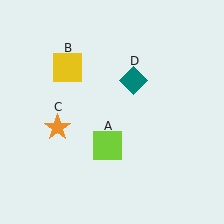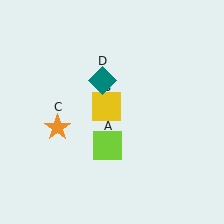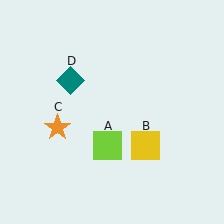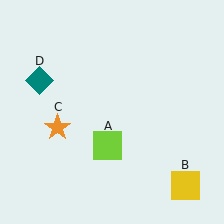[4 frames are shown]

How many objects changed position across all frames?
2 objects changed position: yellow square (object B), teal diamond (object D).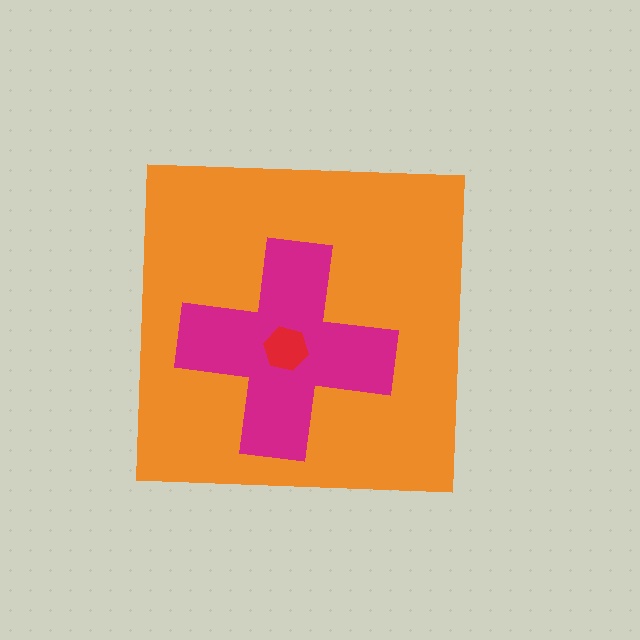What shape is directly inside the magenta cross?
The red hexagon.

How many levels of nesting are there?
3.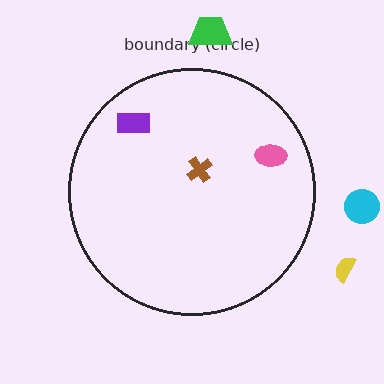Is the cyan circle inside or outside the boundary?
Outside.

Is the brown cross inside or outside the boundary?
Inside.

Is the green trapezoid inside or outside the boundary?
Outside.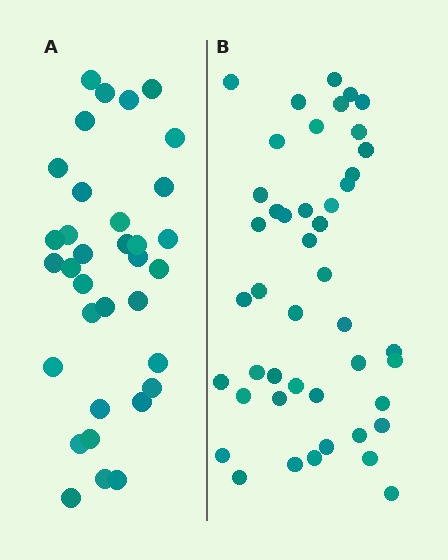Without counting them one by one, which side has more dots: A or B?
Region B (the right region) has more dots.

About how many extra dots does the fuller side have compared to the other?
Region B has roughly 12 or so more dots than region A.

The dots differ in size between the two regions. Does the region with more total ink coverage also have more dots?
No. Region A has more total ink coverage because its dots are larger, but region B actually contains more individual dots. Total area can be misleading — the number of items is what matters here.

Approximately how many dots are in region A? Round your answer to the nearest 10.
About 30 dots. (The exact count is 34, which rounds to 30.)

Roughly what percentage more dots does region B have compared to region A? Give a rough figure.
About 30% more.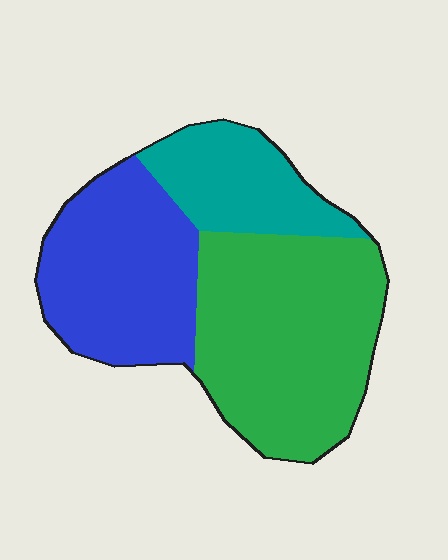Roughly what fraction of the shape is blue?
Blue takes up about one third (1/3) of the shape.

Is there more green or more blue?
Green.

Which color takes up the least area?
Teal, at roughly 20%.